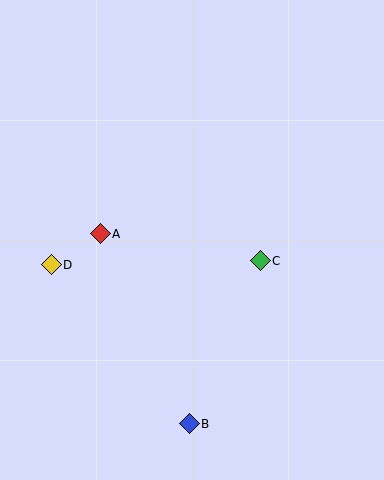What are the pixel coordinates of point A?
Point A is at (100, 234).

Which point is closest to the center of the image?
Point C at (260, 261) is closest to the center.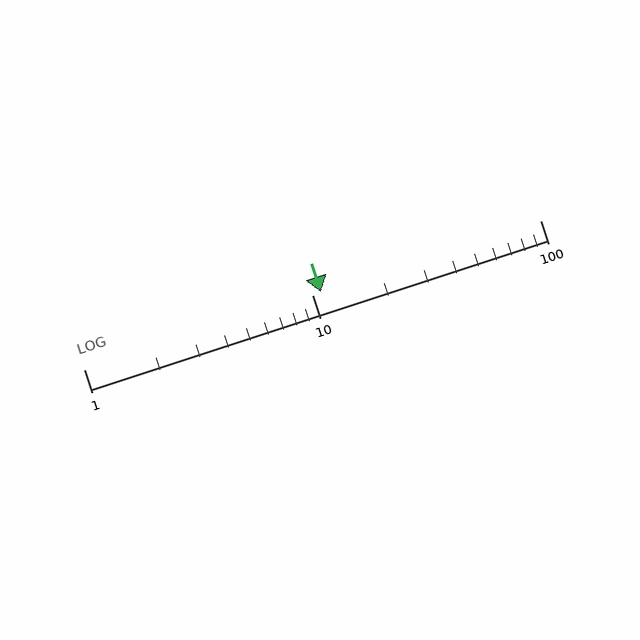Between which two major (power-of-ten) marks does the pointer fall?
The pointer is between 10 and 100.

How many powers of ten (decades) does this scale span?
The scale spans 2 decades, from 1 to 100.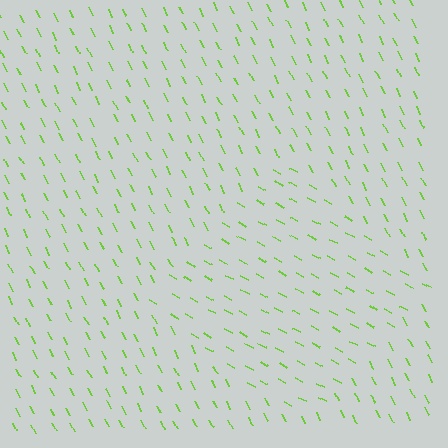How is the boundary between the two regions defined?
The boundary is defined purely by a change in line orientation (approximately 35 degrees difference). All lines are the same color and thickness.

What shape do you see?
I see a diamond.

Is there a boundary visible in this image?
Yes, there is a texture boundary formed by a change in line orientation.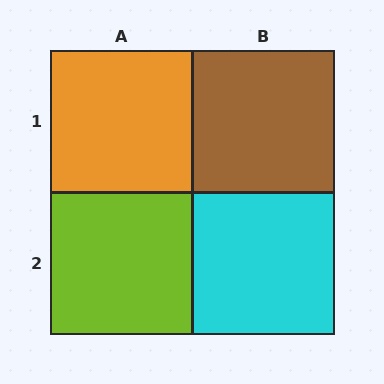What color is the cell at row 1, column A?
Orange.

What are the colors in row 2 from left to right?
Lime, cyan.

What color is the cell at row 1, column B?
Brown.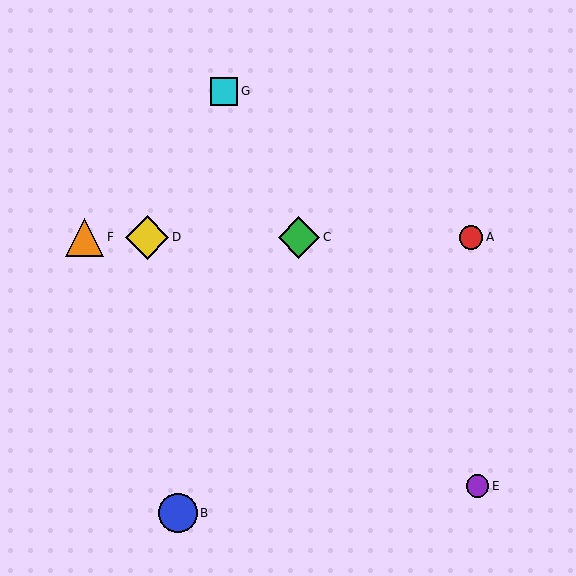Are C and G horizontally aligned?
No, C is at y≈237 and G is at y≈91.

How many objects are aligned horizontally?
4 objects (A, C, D, F) are aligned horizontally.